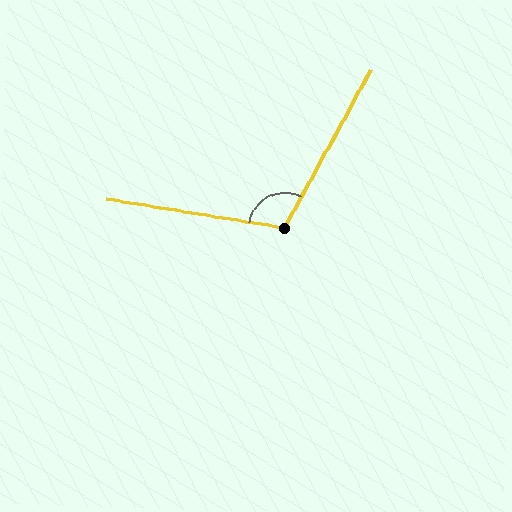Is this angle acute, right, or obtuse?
It is obtuse.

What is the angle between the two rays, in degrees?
Approximately 109 degrees.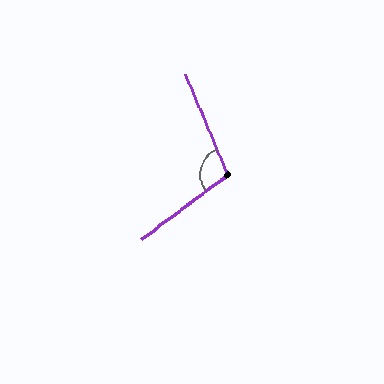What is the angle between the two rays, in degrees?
Approximately 104 degrees.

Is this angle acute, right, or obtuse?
It is obtuse.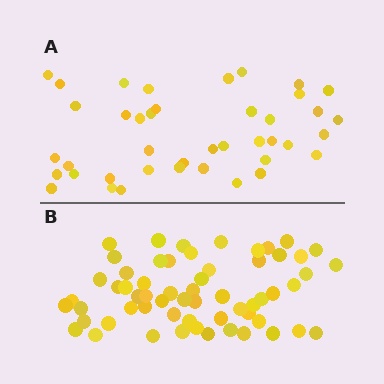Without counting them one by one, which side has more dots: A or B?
Region B (the bottom region) has more dots.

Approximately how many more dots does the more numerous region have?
Region B has approximately 20 more dots than region A.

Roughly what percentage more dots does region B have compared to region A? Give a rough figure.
About 45% more.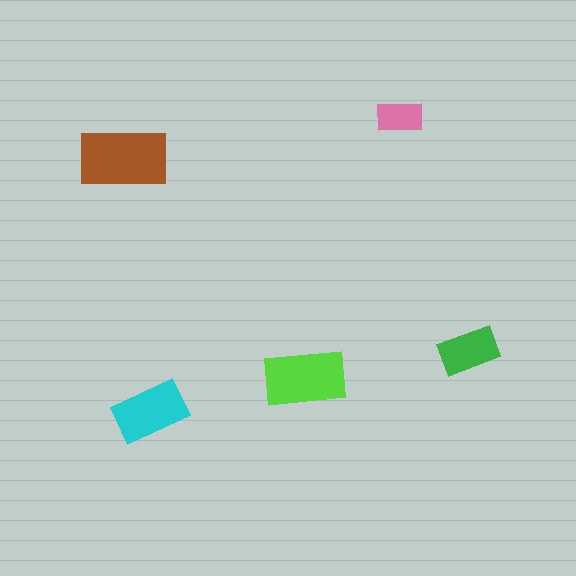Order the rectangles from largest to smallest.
the brown one, the lime one, the cyan one, the green one, the pink one.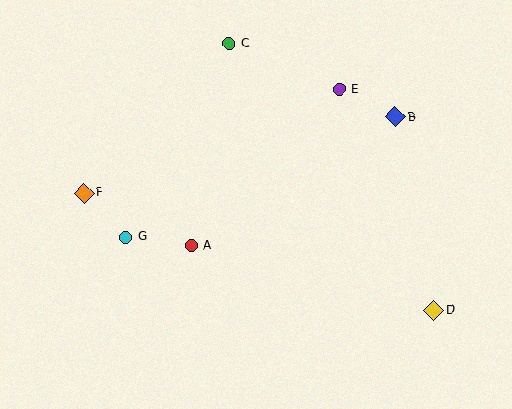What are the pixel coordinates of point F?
Point F is at (84, 193).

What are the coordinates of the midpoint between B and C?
The midpoint between B and C is at (312, 80).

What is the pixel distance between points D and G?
The distance between D and G is 317 pixels.